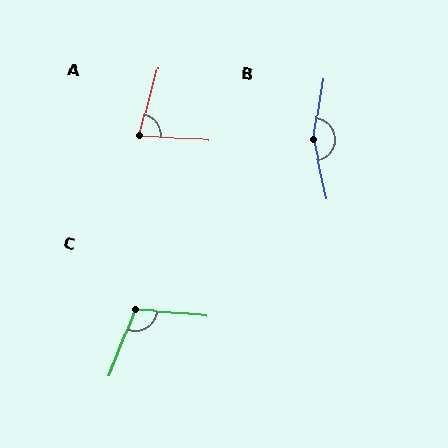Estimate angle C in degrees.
Approximately 107 degrees.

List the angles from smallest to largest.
A (78°), C (107°), B (158°).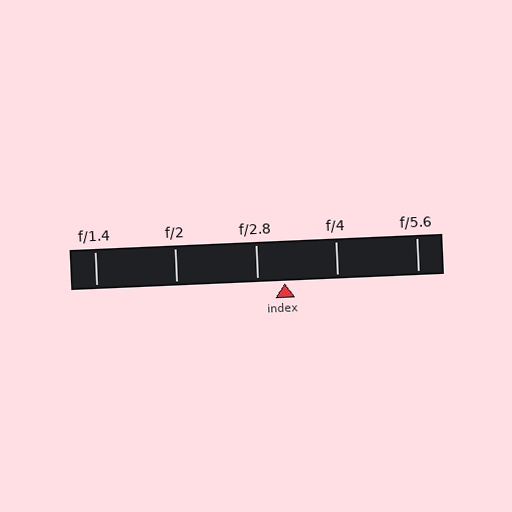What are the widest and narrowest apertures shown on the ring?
The widest aperture shown is f/1.4 and the narrowest is f/5.6.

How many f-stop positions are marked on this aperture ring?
There are 5 f-stop positions marked.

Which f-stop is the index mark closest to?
The index mark is closest to f/2.8.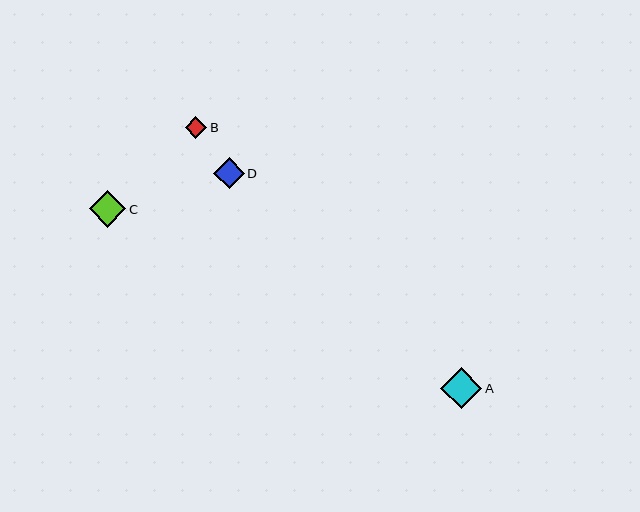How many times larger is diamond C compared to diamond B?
Diamond C is approximately 1.7 times the size of diamond B.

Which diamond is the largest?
Diamond A is the largest with a size of approximately 41 pixels.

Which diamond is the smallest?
Diamond B is the smallest with a size of approximately 22 pixels.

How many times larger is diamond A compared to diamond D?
Diamond A is approximately 1.3 times the size of diamond D.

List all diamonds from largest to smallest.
From largest to smallest: A, C, D, B.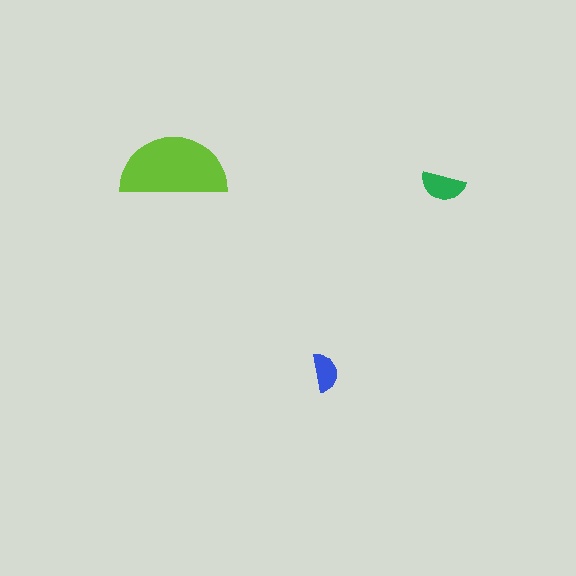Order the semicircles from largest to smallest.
the lime one, the green one, the blue one.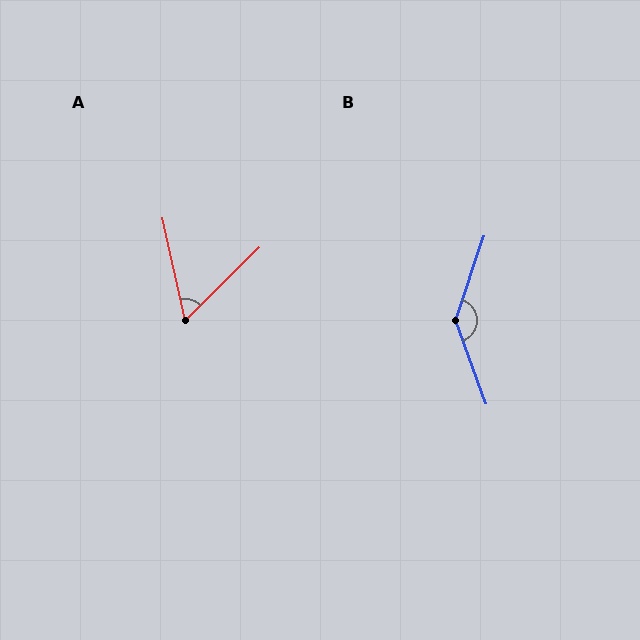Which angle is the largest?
B, at approximately 141 degrees.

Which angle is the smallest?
A, at approximately 58 degrees.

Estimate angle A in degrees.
Approximately 58 degrees.